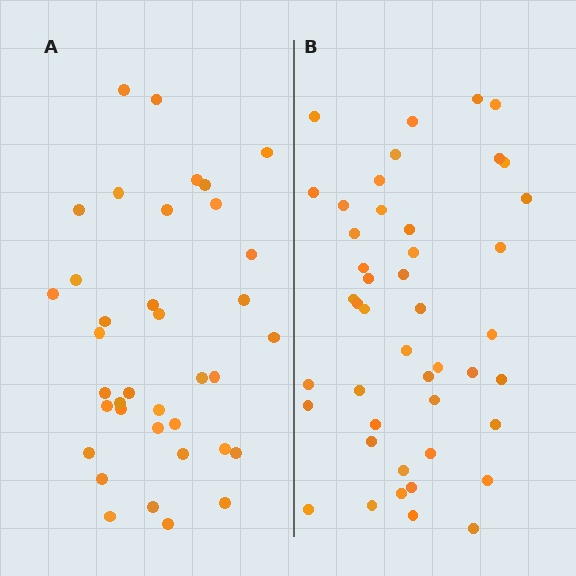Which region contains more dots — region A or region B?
Region B (the right region) has more dots.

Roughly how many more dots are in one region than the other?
Region B has roughly 8 or so more dots than region A.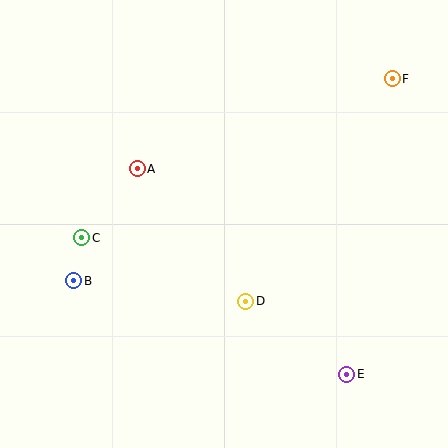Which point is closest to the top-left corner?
Point A is closest to the top-left corner.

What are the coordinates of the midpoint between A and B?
The midpoint between A and B is at (106, 225).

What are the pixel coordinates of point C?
Point C is at (82, 238).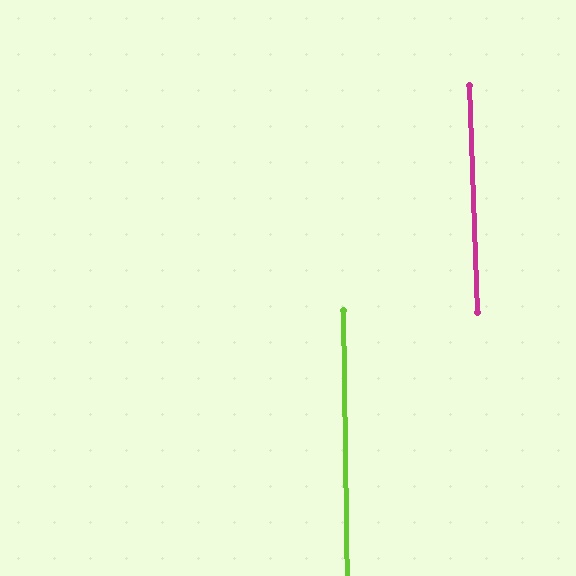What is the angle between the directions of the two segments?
Approximately 1 degree.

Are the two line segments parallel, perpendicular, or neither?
Parallel — their directions differ by only 1.3°.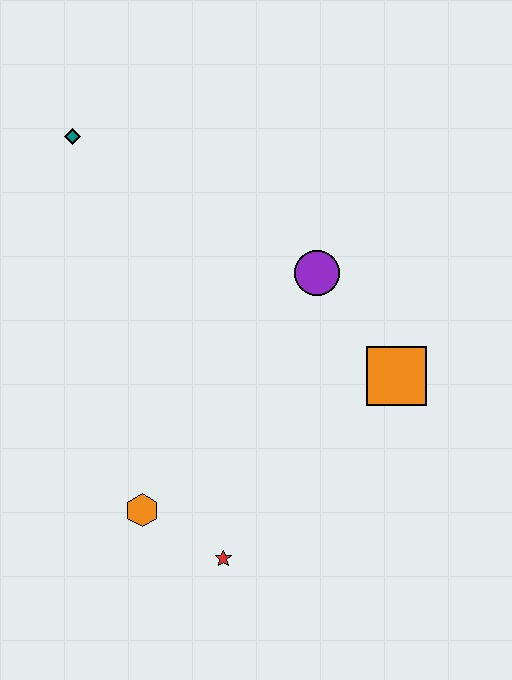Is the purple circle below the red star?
No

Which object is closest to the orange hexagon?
The red star is closest to the orange hexagon.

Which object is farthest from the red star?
The teal diamond is farthest from the red star.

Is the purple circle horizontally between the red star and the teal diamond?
No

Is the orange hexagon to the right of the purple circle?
No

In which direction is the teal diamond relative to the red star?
The teal diamond is above the red star.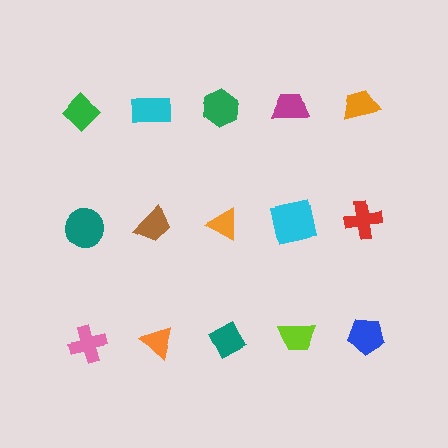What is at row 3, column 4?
A lime trapezoid.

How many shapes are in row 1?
5 shapes.